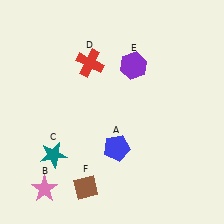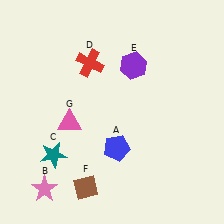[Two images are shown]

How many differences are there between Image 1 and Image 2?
There is 1 difference between the two images.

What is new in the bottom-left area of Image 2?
A pink triangle (G) was added in the bottom-left area of Image 2.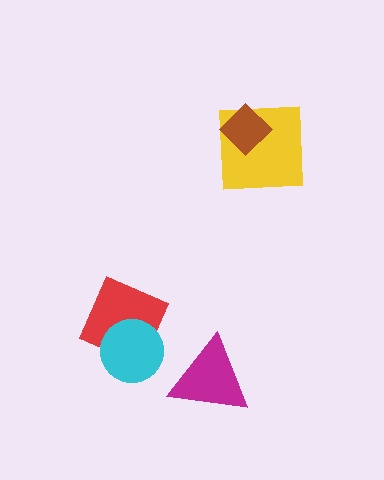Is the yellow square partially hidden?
Yes, it is partially covered by another shape.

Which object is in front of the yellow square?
The brown diamond is in front of the yellow square.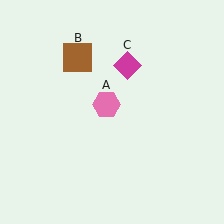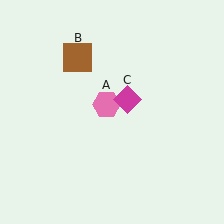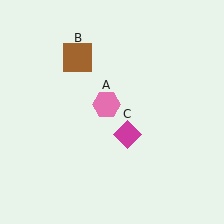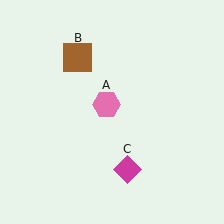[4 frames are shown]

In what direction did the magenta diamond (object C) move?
The magenta diamond (object C) moved down.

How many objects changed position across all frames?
1 object changed position: magenta diamond (object C).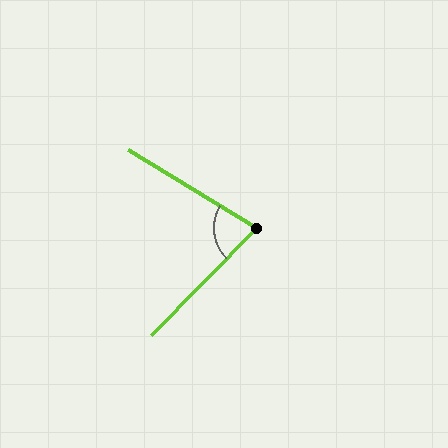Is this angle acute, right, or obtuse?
It is acute.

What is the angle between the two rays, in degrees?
Approximately 77 degrees.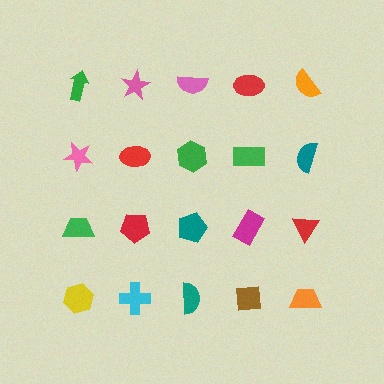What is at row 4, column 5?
An orange trapezoid.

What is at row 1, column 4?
A red ellipse.